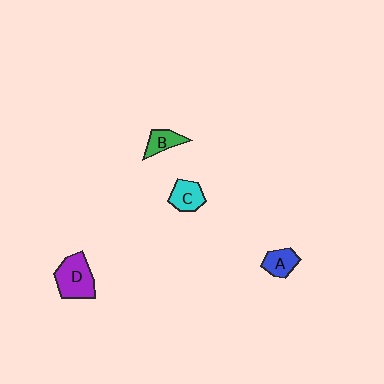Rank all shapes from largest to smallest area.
From largest to smallest: D (purple), C (cyan), A (blue), B (green).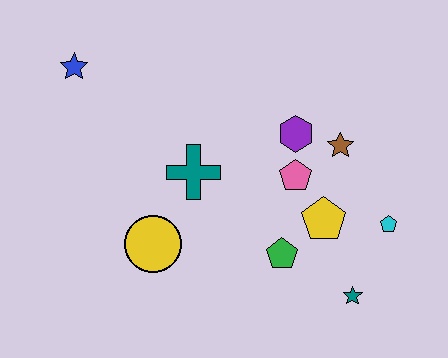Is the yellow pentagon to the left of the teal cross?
No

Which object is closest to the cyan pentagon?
The yellow pentagon is closest to the cyan pentagon.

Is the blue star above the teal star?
Yes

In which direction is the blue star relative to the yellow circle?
The blue star is above the yellow circle.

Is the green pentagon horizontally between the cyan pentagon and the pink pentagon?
No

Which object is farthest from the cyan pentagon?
The blue star is farthest from the cyan pentagon.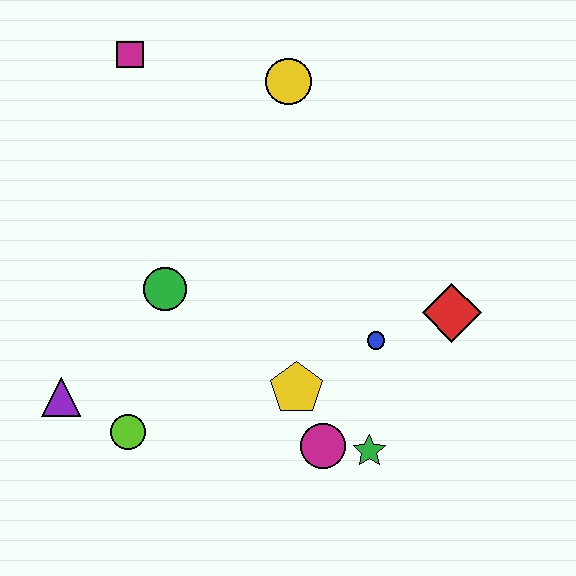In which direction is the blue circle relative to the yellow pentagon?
The blue circle is to the right of the yellow pentagon.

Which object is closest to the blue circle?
The red diamond is closest to the blue circle.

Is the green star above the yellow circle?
No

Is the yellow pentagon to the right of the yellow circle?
Yes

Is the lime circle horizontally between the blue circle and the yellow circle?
No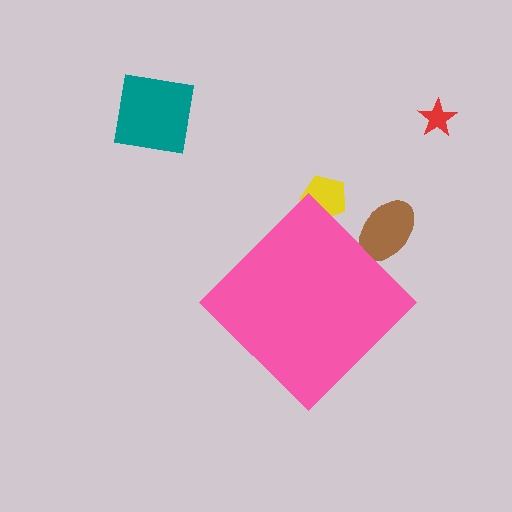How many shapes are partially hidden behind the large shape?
2 shapes are partially hidden.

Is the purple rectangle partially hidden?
No, the purple rectangle is fully visible.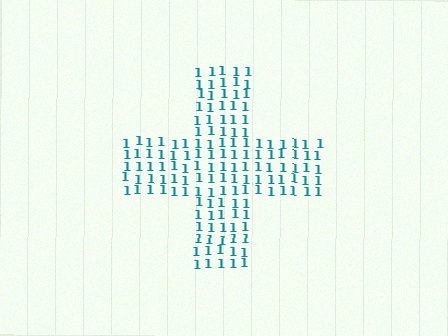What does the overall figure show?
The overall figure shows a cross.